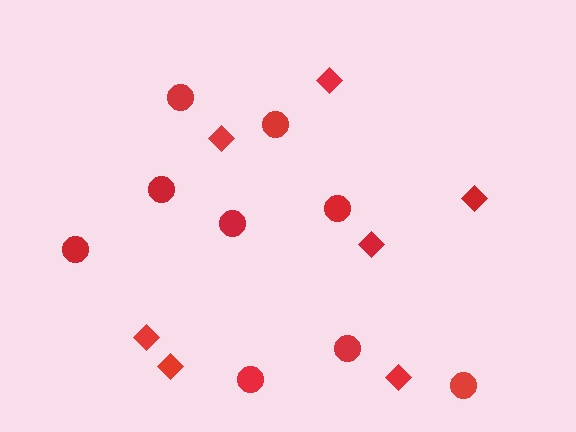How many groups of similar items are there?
There are 2 groups: one group of diamonds (7) and one group of circles (9).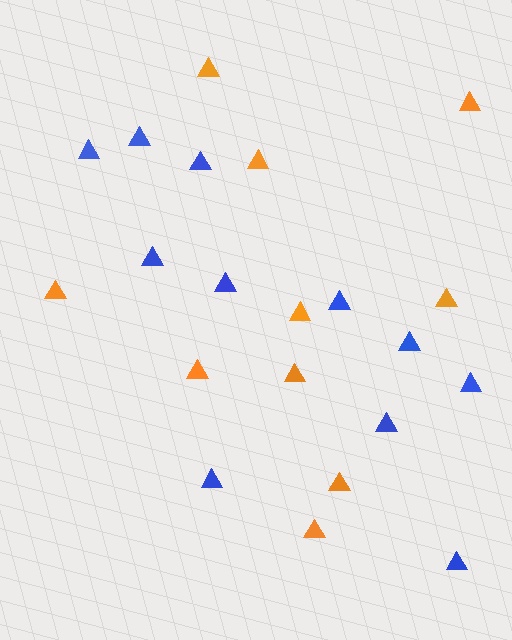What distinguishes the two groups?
There are 2 groups: one group of blue triangles (11) and one group of orange triangles (10).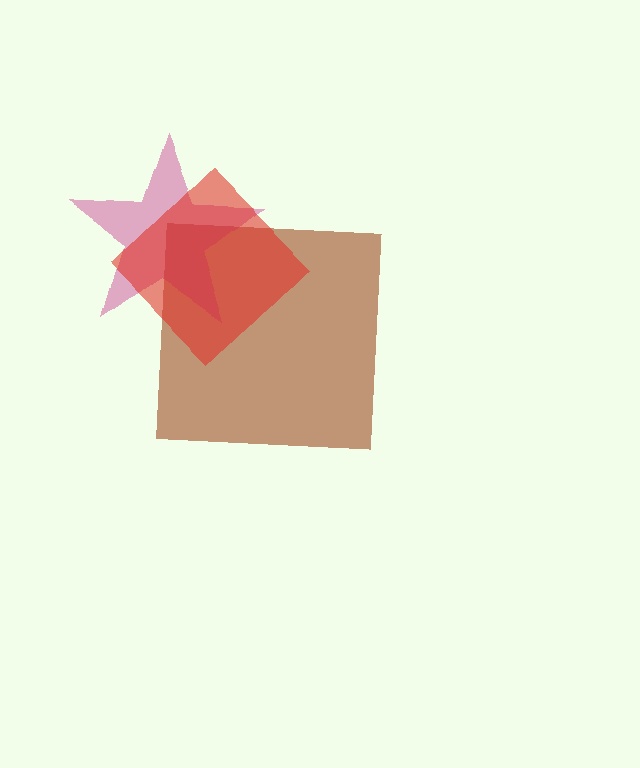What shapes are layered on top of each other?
The layered shapes are: a brown square, a magenta star, a red diamond.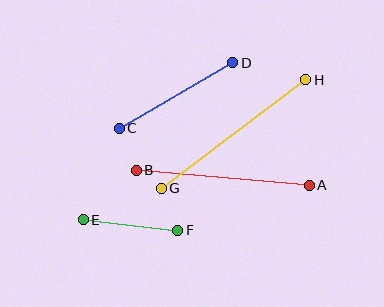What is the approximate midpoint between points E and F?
The midpoint is at approximately (131, 225) pixels.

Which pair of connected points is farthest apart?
Points G and H are farthest apart.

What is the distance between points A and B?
The distance is approximately 174 pixels.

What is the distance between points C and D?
The distance is approximately 131 pixels.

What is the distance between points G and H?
The distance is approximately 181 pixels.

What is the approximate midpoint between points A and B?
The midpoint is at approximately (223, 178) pixels.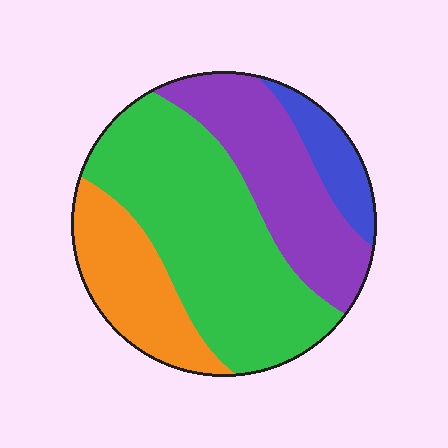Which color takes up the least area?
Blue, at roughly 10%.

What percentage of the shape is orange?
Orange takes up about one fifth (1/5) of the shape.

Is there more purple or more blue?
Purple.